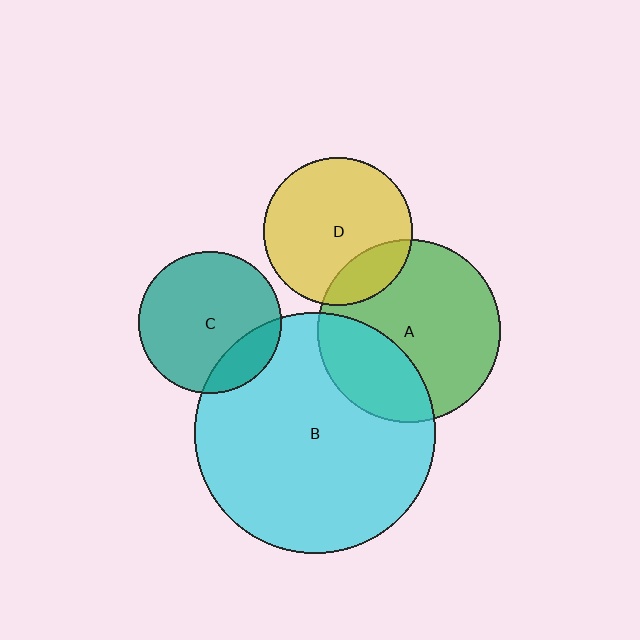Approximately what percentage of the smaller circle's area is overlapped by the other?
Approximately 20%.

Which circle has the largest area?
Circle B (cyan).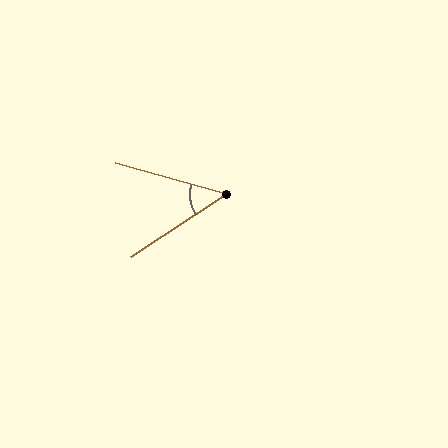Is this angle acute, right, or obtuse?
It is acute.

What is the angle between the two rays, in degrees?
Approximately 49 degrees.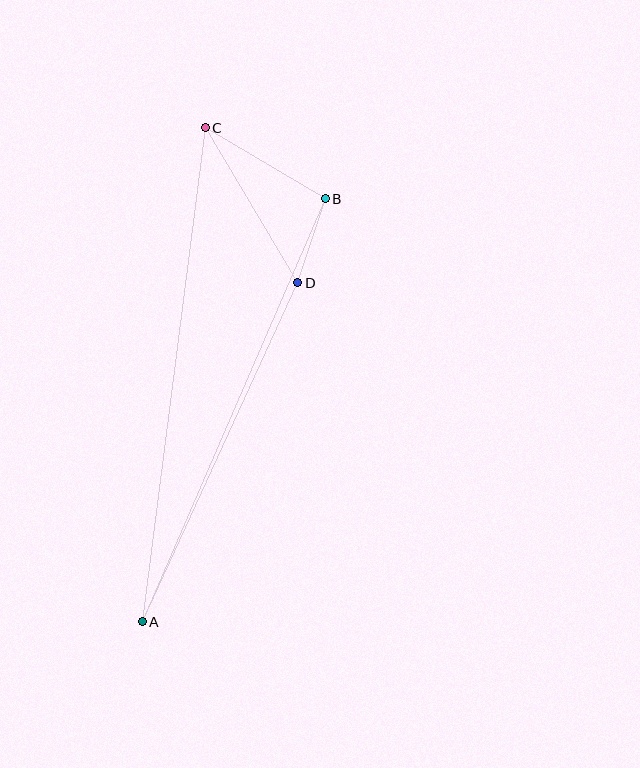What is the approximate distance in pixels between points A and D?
The distance between A and D is approximately 373 pixels.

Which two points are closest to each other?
Points B and D are closest to each other.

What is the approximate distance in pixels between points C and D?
The distance between C and D is approximately 180 pixels.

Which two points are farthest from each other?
Points A and C are farthest from each other.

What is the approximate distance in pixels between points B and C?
The distance between B and C is approximately 139 pixels.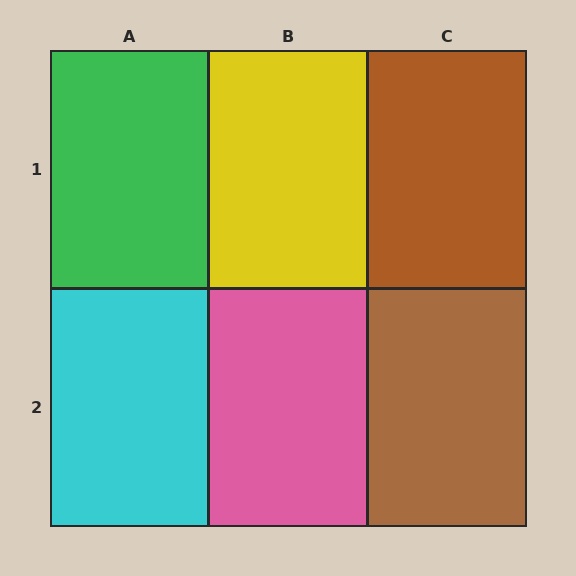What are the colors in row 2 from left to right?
Cyan, pink, brown.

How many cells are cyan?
1 cell is cyan.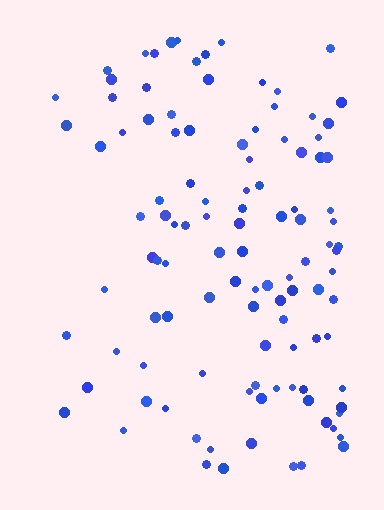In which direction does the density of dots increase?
From left to right, with the right side densest.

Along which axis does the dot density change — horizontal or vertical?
Horizontal.